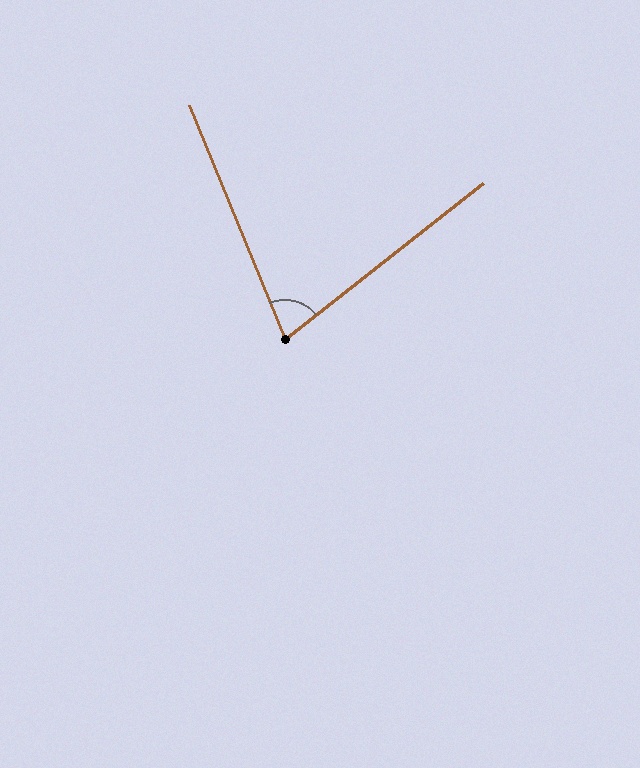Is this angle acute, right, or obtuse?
It is acute.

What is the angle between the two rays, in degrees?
Approximately 74 degrees.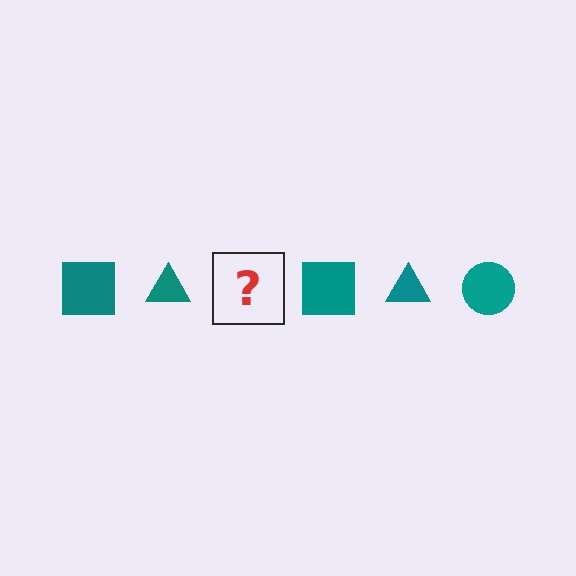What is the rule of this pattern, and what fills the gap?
The rule is that the pattern cycles through square, triangle, circle shapes in teal. The gap should be filled with a teal circle.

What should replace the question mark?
The question mark should be replaced with a teal circle.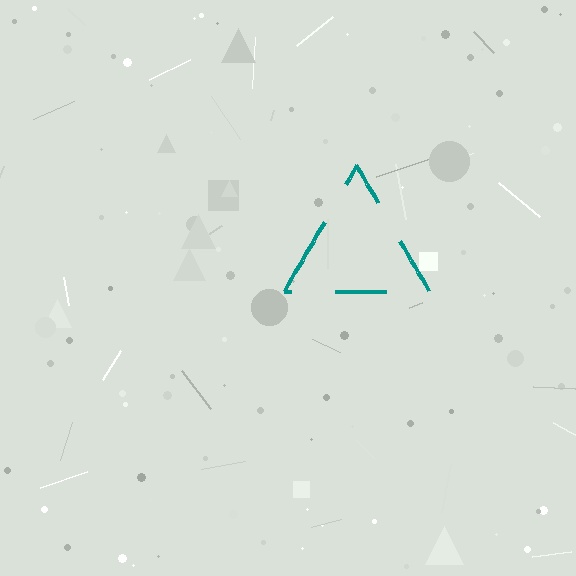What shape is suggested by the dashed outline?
The dashed outline suggests a triangle.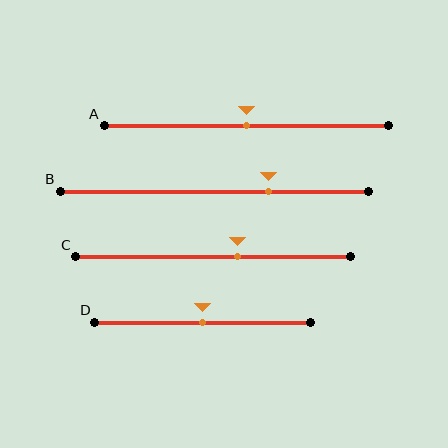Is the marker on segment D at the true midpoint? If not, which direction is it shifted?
Yes, the marker on segment D is at the true midpoint.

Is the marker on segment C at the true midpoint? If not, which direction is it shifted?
No, the marker on segment C is shifted to the right by about 9% of the segment length.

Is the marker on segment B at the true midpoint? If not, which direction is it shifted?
No, the marker on segment B is shifted to the right by about 18% of the segment length.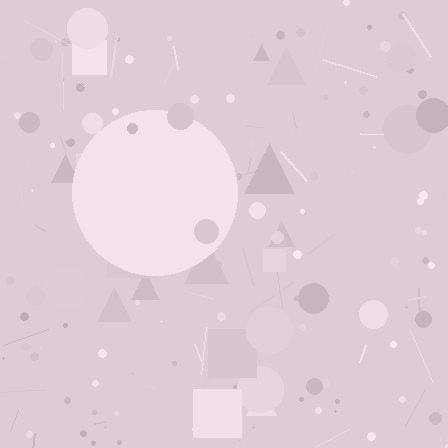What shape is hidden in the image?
A circle is hidden in the image.